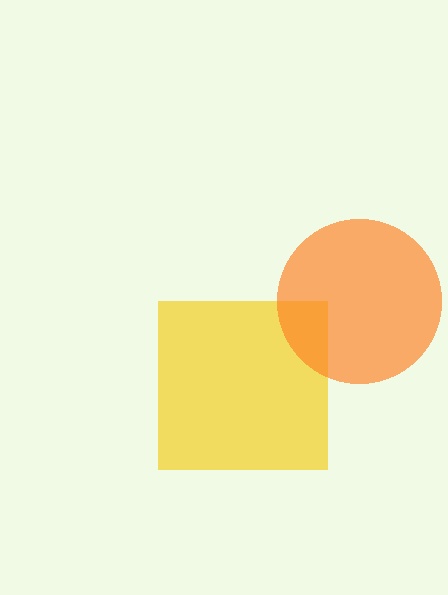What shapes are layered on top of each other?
The layered shapes are: a yellow square, an orange circle.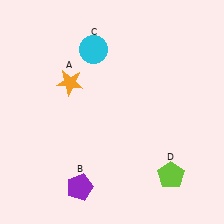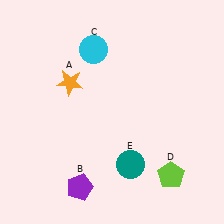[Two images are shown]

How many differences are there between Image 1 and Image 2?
There is 1 difference between the two images.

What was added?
A teal circle (E) was added in Image 2.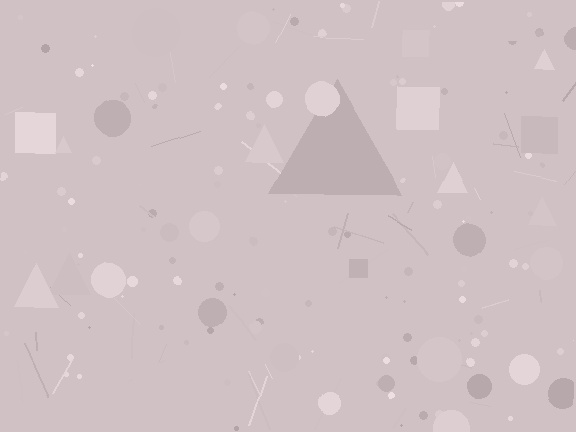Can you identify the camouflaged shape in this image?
The camouflaged shape is a triangle.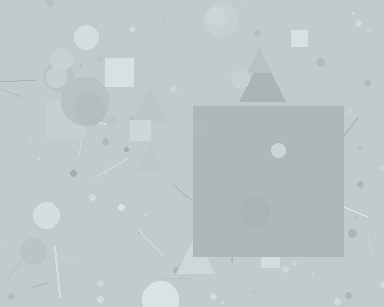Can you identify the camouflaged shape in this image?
The camouflaged shape is a square.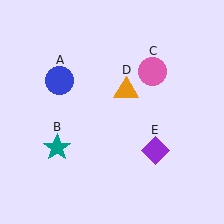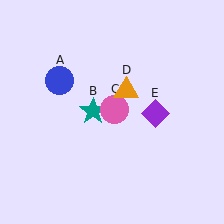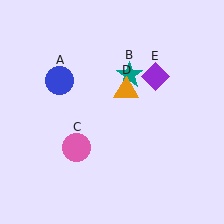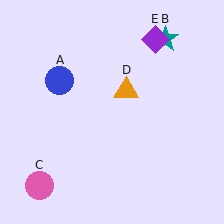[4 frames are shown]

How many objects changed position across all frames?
3 objects changed position: teal star (object B), pink circle (object C), purple diamond (object E).